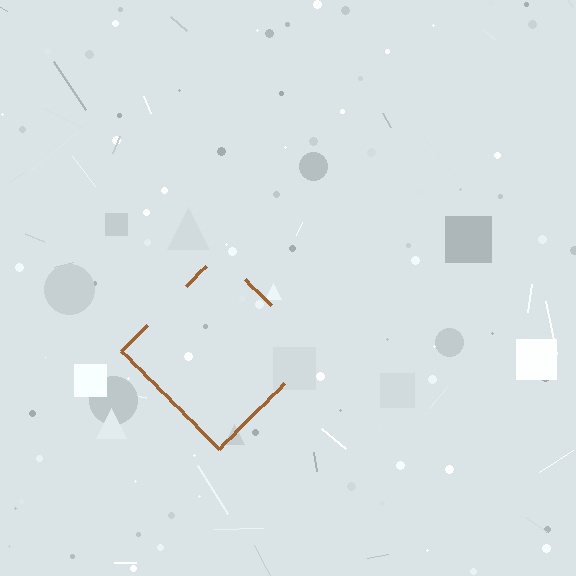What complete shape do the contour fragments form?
The contour fragments form a diamond.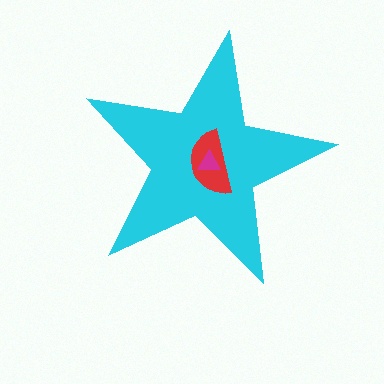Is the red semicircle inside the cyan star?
Yes.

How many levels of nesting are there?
3.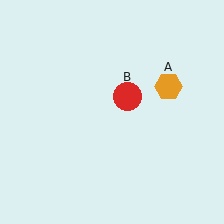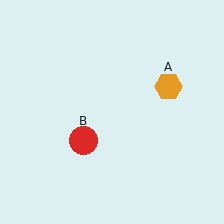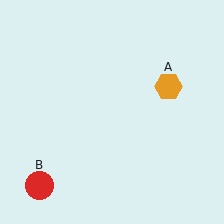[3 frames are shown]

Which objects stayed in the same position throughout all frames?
Orange hexagon (object A) remained stationary.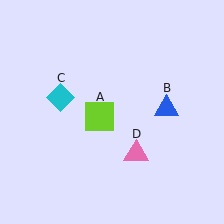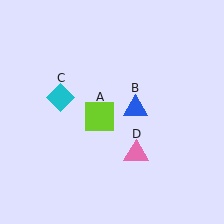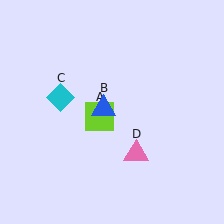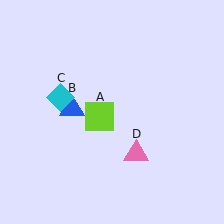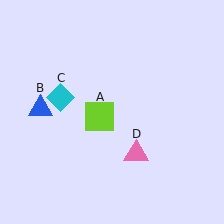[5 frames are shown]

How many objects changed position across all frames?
1 object changed position: blue triangle (object B).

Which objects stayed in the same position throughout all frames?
Lime square (object A) and cyan diamond (object C) and pink triangle (object D) remained stationary.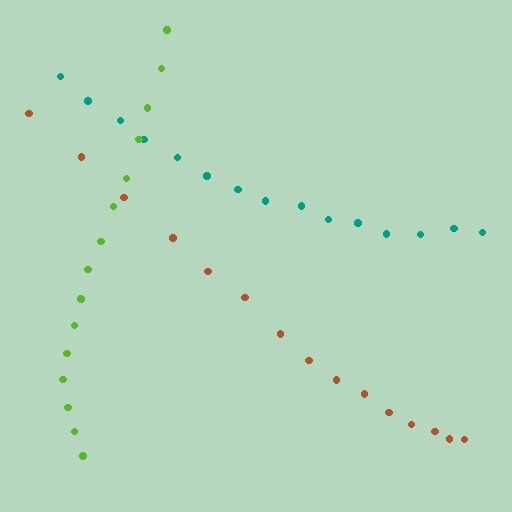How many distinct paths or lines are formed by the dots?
There are 3 distinct paths.